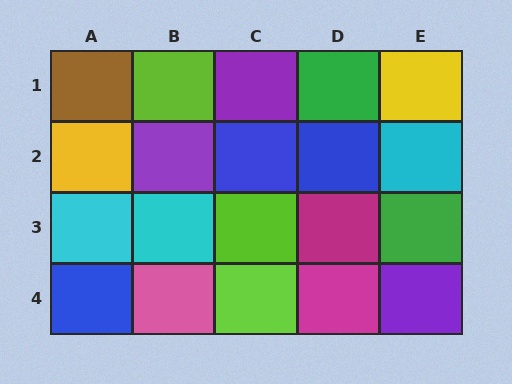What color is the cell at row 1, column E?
Yellow.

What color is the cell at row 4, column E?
Purple.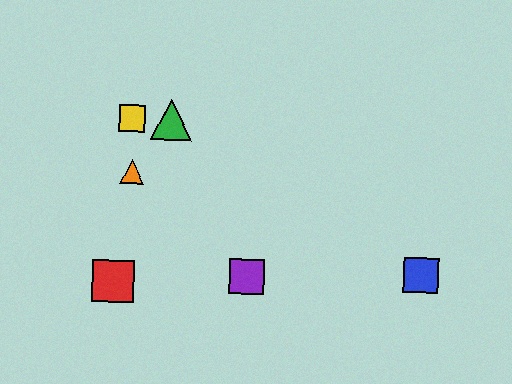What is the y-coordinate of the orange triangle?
The orange triangle is at y≈172.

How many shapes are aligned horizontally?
2 shapes (the green triangle, the yellow square) are aligned horizontally.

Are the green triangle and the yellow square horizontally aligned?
Yes, both are at y≈120.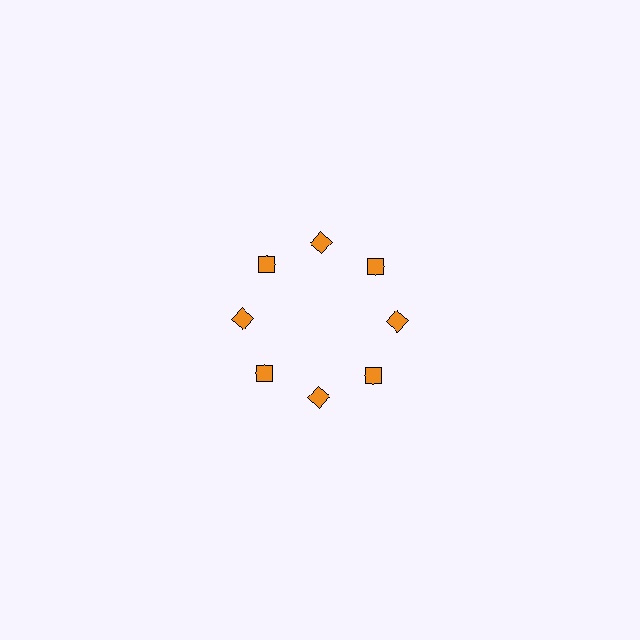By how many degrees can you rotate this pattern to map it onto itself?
The pattern maps onto itself every 45 degrees of rotation.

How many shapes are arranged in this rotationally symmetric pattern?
There are 8 shapes, arranged in 8 groups of 1.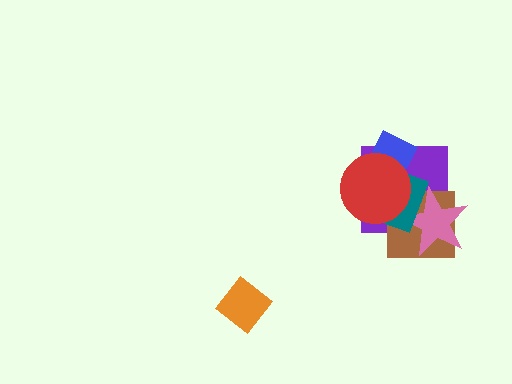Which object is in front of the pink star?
The teal square is in front of the pink star.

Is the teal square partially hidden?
Yes, it is partially covered by another shape.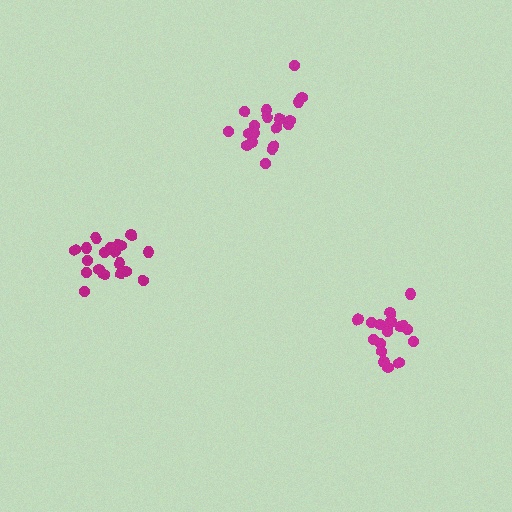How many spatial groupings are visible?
There are 3 spatial groupings.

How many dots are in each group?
Group 1: 19 dots, Group 2: 19 dots, Group 3: 19 dots (57 total).